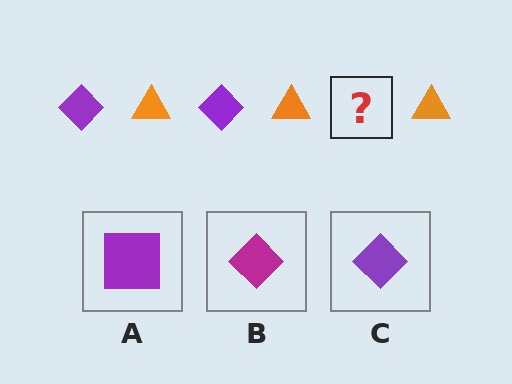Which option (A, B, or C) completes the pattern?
C.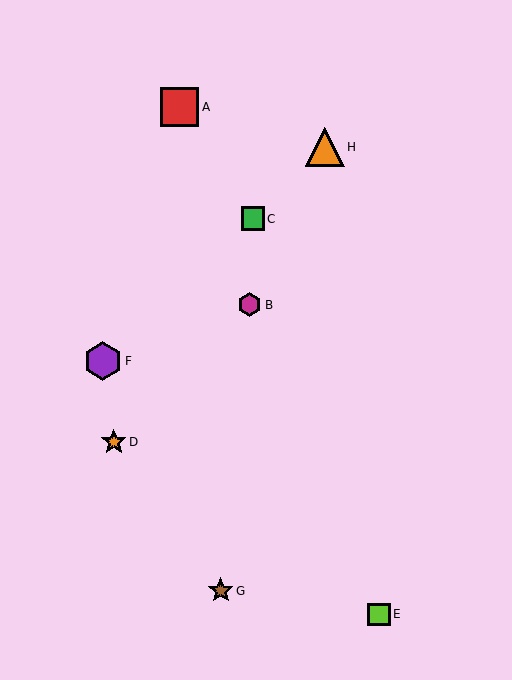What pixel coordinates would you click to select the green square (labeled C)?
Click at (253, 219) to select the green square C.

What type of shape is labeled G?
Shape G is a brown star.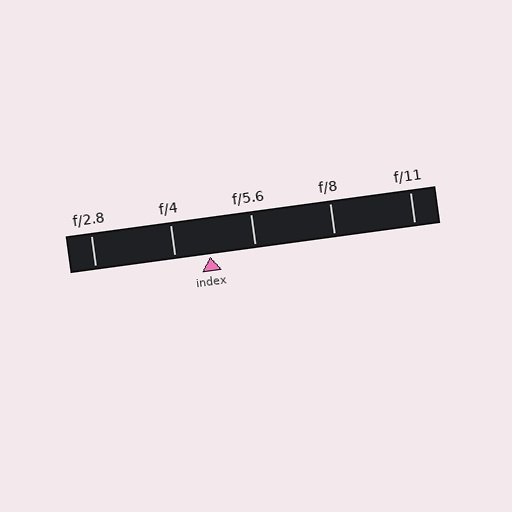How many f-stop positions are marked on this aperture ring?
There are 5 f-stop positions marked.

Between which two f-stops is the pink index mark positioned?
The index mark is between f/4 and f/5.6.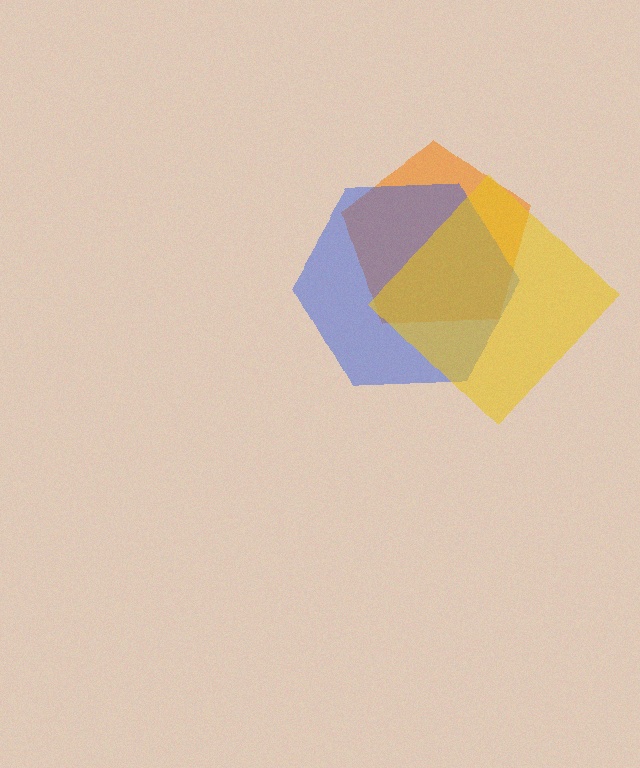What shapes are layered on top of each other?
The layered shapes are: an orange pentagon, a blue hexagon, a yellow diamond.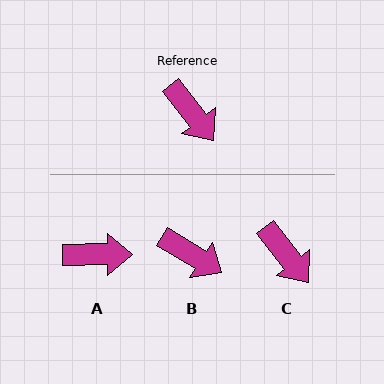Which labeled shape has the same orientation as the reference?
C.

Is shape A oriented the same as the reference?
No, it is off by about 52 degrees.